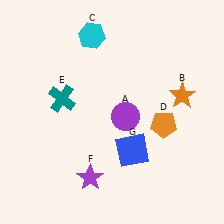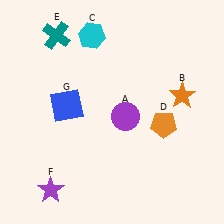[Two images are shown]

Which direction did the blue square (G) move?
The blue square (G) moved left.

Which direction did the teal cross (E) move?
The teal cross (E) moved up.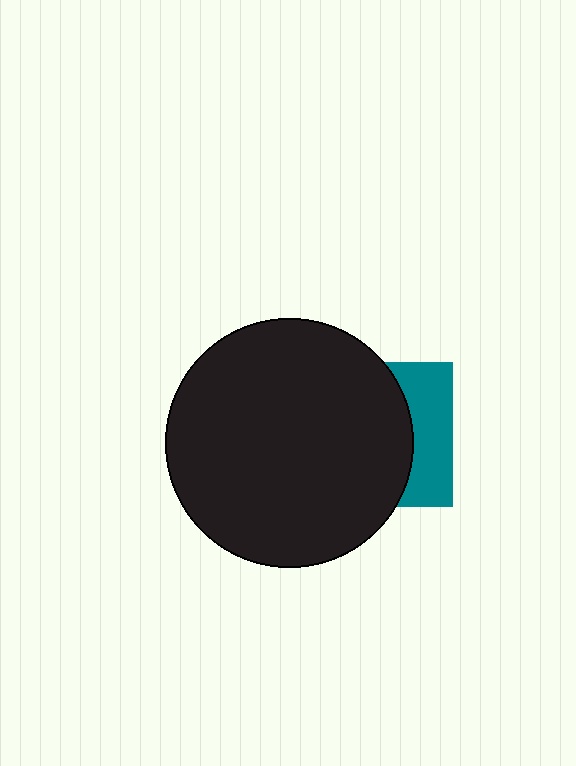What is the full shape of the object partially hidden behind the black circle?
The partially hidden object is a teal square.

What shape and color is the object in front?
The object in front is a black circle.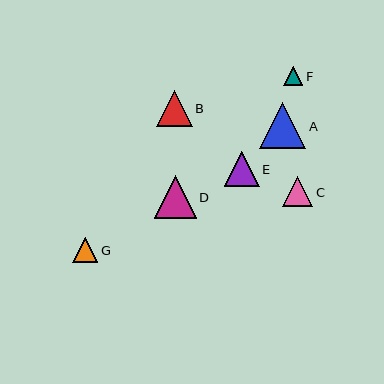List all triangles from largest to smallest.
From largest to smallest: A, D, B, E, C, G, F.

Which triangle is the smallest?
Triangle F is the smallest with a size of approximately 19 pixels.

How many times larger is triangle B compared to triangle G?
Triangle B is approximately 1.4 times the size of triangle G.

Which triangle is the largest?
Triangle A is the largest with a size of approximately 46 pixels.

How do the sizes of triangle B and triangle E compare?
Triangle B and triangle E are approximately the same size.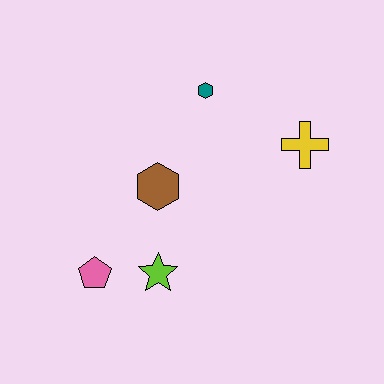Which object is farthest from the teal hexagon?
The pink pentagon is farthest from the teal hexagon.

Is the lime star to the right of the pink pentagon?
Yes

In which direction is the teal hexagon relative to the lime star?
The teal hexagon is above the lime star.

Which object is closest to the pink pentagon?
The lime star is closest to the pink pentagon.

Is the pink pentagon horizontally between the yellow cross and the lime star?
No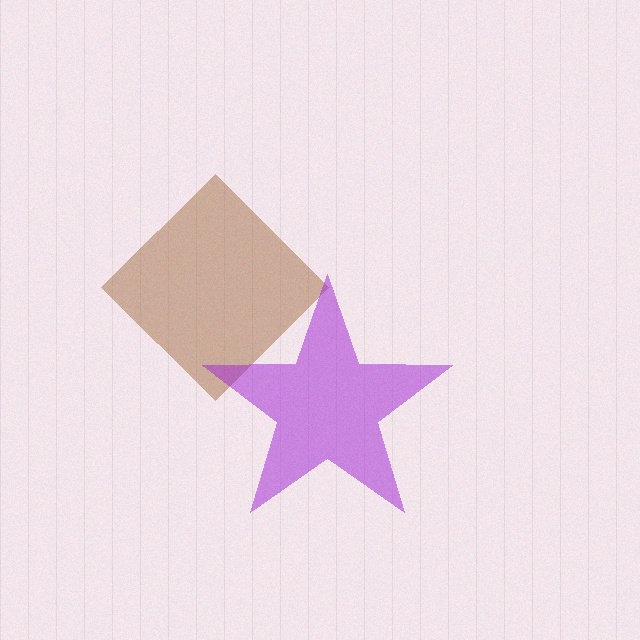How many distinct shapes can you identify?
There are 2 distinct shapes: a brown diamond, a purple star.